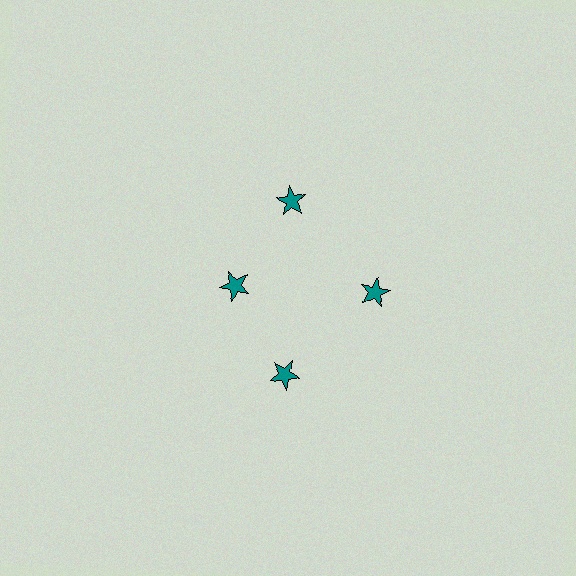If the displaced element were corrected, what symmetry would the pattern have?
It would have 4-fold rotational symmetry — the pattern would map onto itself every 90 degrees.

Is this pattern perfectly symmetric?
No. The 4 teal stars are arranged in a ring, but one element near the 9 o'clock position is pulled inward toward the center, breaking the 4-fold rotational symmetry.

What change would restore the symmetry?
The symmetry would be restored by moving it outward, back onto the ring so that all 4 stars sit at equal angles and equal distance from the center.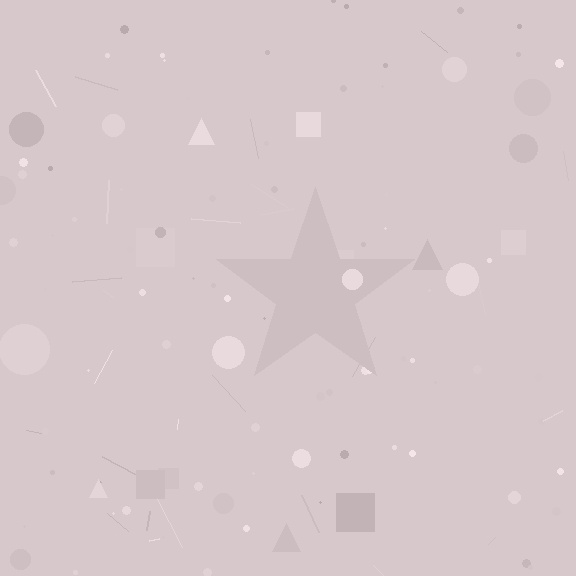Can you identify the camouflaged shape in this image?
The camouflaged shape is a star.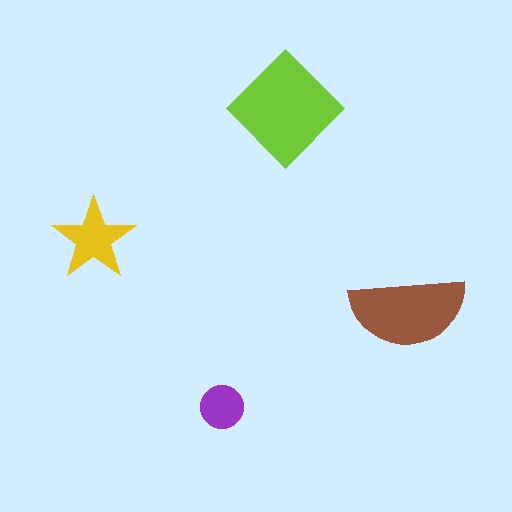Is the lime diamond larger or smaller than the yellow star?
Larger.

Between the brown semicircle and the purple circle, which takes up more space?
The brown semicircle.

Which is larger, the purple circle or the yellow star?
The yellow star.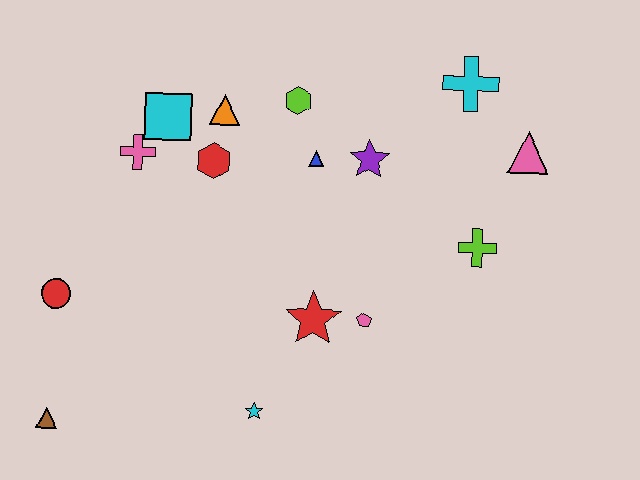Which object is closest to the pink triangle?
The cyan cross is closest to the pink triangle.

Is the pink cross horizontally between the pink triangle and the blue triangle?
No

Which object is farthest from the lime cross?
The brown triangle is farthest from the lime cross.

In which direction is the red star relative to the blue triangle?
The red star is below the blue triangle.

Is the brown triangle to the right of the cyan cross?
No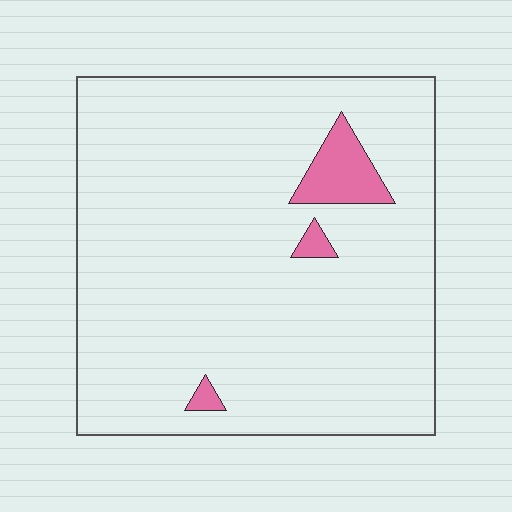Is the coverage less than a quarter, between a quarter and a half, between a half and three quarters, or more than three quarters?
Less than a quarter.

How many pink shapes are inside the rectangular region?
3.